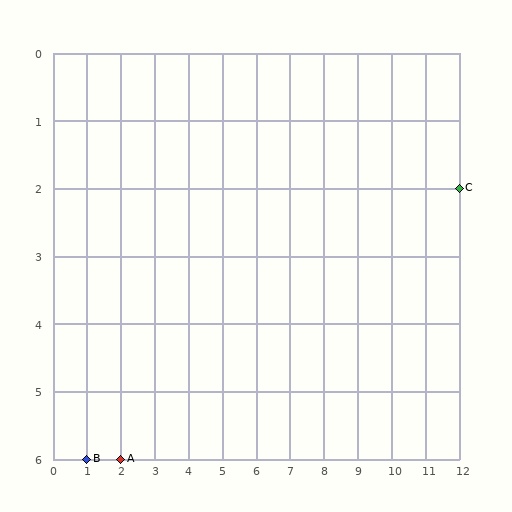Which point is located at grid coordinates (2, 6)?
Point A is at (2, 6).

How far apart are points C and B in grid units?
Points C and B are 11 columns and 4 rows apart (about 11.7 grid units diagonally).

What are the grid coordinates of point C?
Point C is at grid coordinates (12, 2).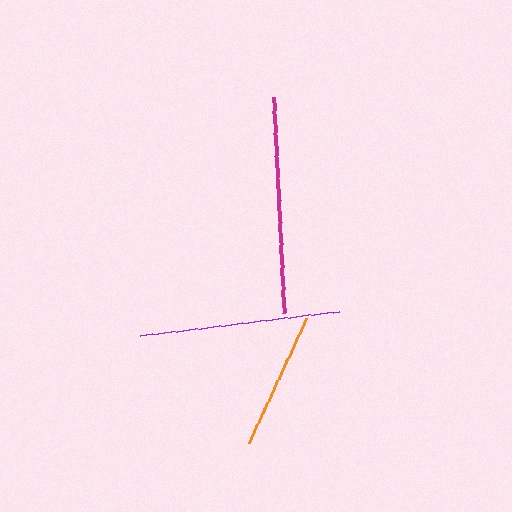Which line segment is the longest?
The magenta line is the longest at approximately 217 pixels.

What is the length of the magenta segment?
The magenta segment is approximately 217 pixels long.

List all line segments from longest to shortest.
From longest to shortest: magenta, purple, orange.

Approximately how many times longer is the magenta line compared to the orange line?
The magenta line is approximately 1.6 times the length of the orange line.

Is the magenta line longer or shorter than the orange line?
The magenta line is longer than the orange line.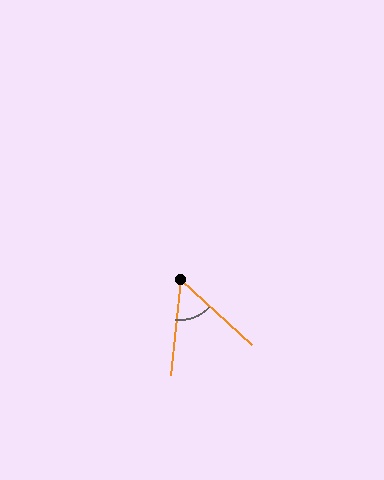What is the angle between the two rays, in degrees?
Approximately 53 degrees.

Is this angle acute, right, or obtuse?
It is acute.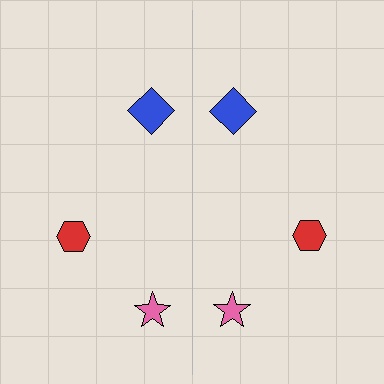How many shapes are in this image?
There are 6 shapes in this image.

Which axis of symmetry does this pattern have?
The pattern has a vertical axis of symmetry running through the center of the image.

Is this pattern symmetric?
Yes, this pattern has bilateral (reflection) symmetry.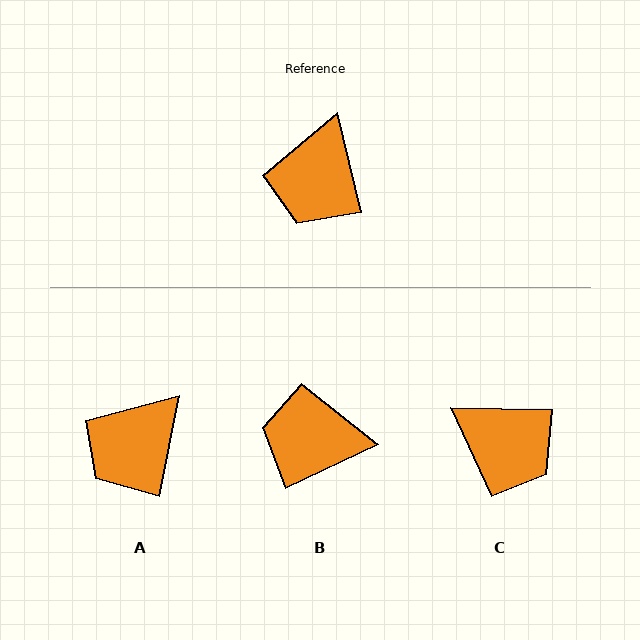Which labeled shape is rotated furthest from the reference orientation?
B, about 78 degrees away.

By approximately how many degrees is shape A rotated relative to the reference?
Approximately 25 degrees clockwise.